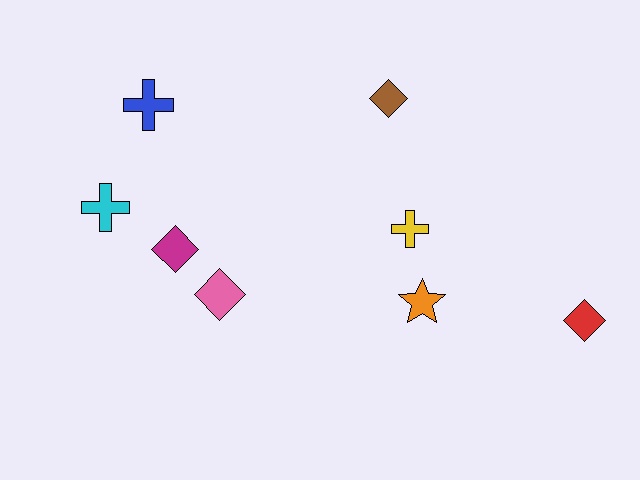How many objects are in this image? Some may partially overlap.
There are 8 objects.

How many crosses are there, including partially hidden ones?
There are 3 crosses.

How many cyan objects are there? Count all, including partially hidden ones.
There is 1 cyan object.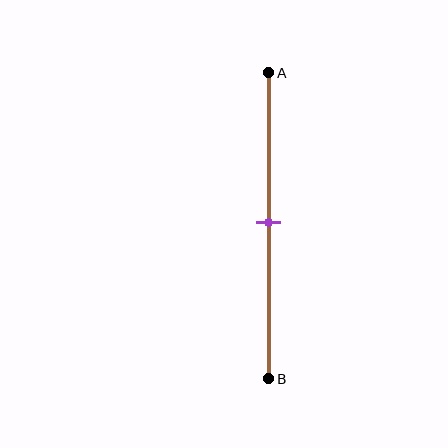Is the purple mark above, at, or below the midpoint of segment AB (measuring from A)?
The purple mark is approximately at the midpoint of segment AB.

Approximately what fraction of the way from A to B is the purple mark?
The purple mark is approximately 50% of the way from A to B.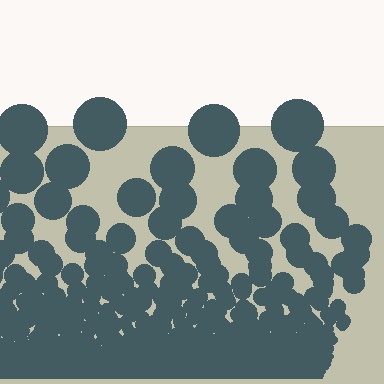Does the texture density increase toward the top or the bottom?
Density increases toward the bottom.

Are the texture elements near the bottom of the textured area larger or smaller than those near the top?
Smaller. The gradient is inverted — elements near the bottom are smaller and denser.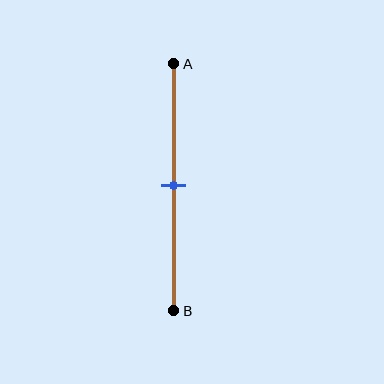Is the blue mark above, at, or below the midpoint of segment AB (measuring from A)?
The blue mark is approximately at the midpoint of segment AB.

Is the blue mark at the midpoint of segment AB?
Yes, the mark is approximately at the midpoint.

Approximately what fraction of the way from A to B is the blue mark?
The blue mark is approximately 50% of the way from A to B.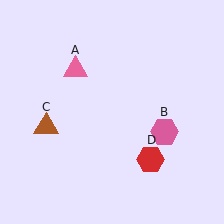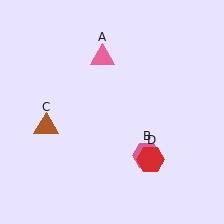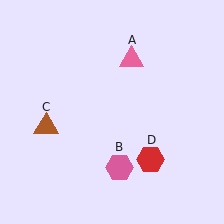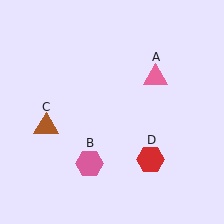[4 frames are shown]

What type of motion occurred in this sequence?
The pink triangle (object A), pink hexagon (object B) rotated clockwise around the center of the scene.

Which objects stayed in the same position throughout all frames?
Brown triangle (object C) and red hexagon (object D) remained stationary.